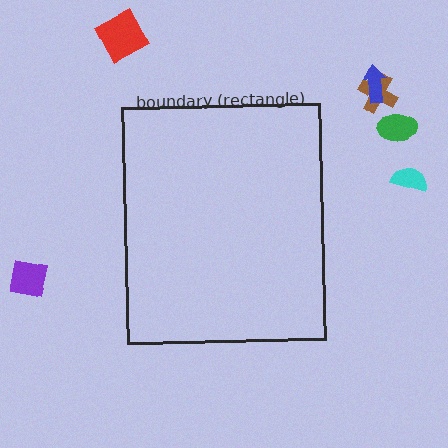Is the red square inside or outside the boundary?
Outside.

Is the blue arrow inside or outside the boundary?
Outside.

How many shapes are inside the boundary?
0 inside, 6 outside.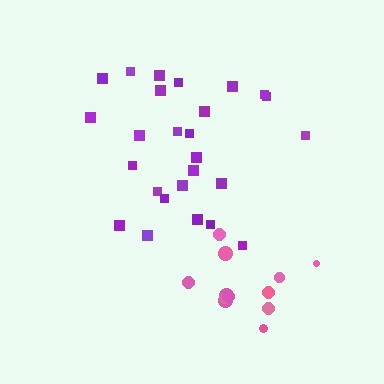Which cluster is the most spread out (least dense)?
Purple.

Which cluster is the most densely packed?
Pink.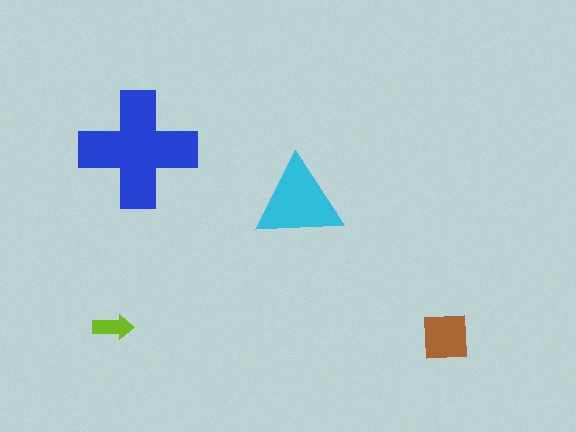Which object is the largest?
The blue cross.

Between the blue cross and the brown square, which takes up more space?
The blue cross.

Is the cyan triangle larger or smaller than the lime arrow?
Larger.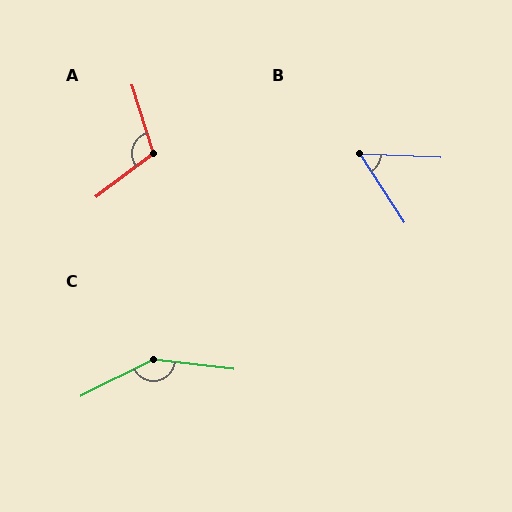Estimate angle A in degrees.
Approximately 110 degrees.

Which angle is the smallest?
B, at approximately 55 degrees.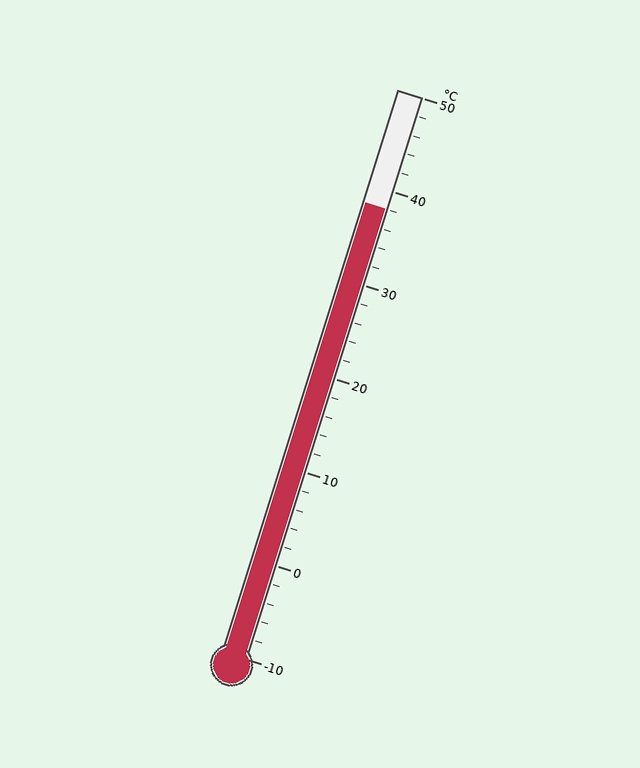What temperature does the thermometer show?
The thermometer shows approximately 38°C.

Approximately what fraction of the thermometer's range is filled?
The thermometer is filled to approximately 80% of its range.